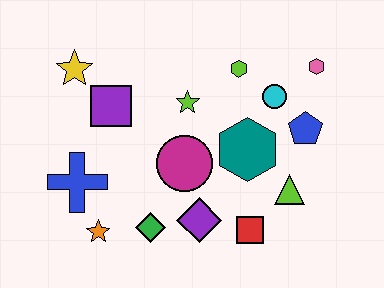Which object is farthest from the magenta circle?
The pink hexagon is farthest from the magenta circle.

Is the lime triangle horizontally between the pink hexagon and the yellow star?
Yes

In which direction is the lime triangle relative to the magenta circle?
The lime triangle is to the right of the magenta circle.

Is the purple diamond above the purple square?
No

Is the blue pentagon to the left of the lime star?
No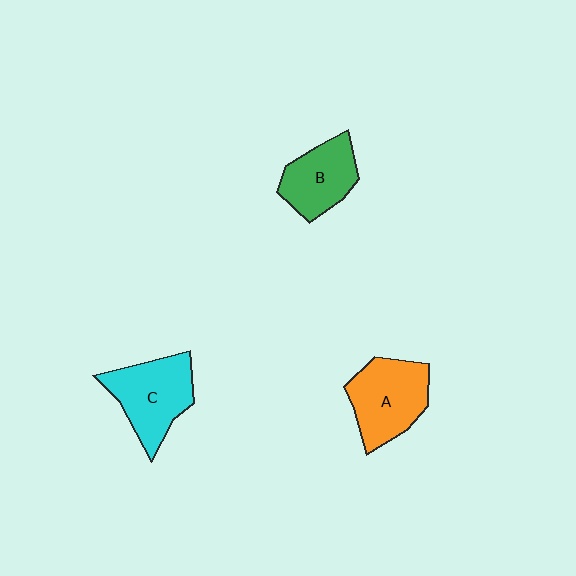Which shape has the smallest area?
Shape B (green).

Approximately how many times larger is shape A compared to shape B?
Approximately 1.3 times.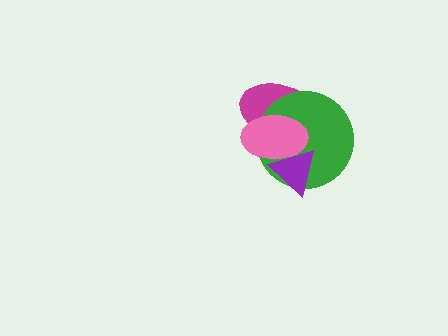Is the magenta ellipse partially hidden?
Yes, it is partially covered by another shape.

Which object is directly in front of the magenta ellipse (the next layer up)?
The green circle is directly in front of the magenta ellipse.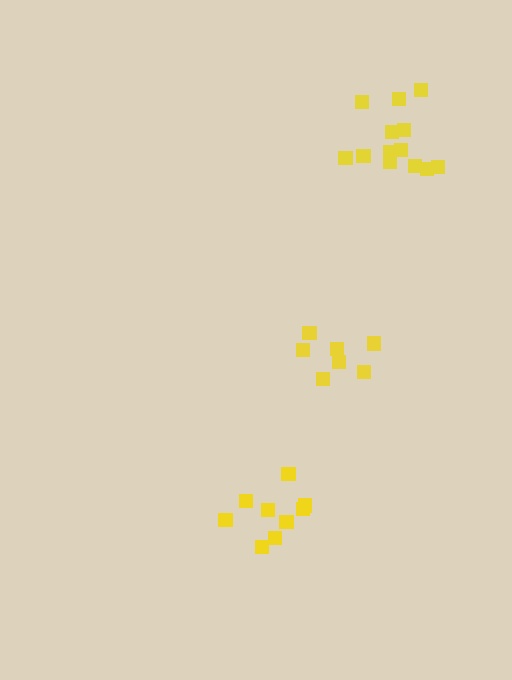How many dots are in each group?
Group 1: 9 dots, Group 2: 7 dots, Group 3: 13 dots (29 total).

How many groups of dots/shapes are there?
There are 3 groups.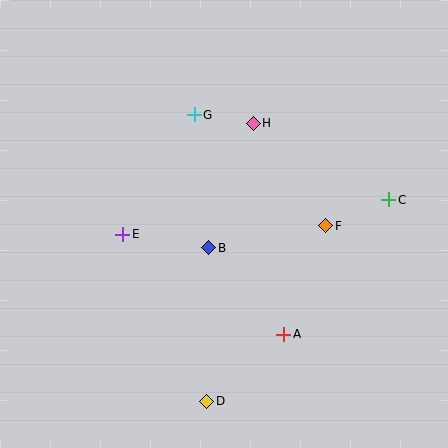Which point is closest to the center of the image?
Point B at (209, 248) is closest to the center.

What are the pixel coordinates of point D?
Point D is at (207, 401).